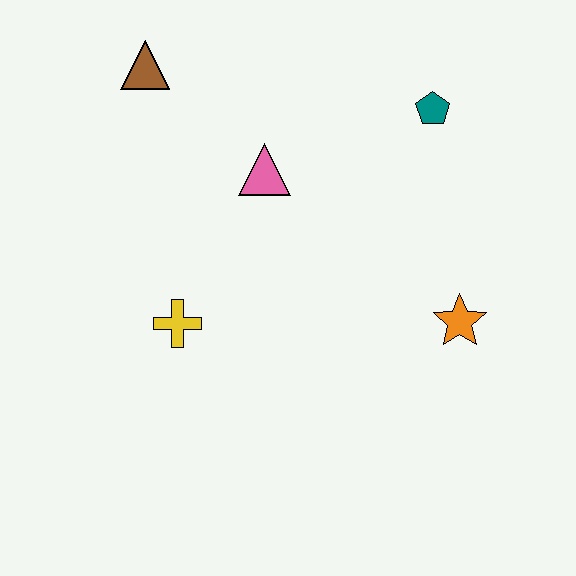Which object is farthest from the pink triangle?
The orange star is farthest from the pink triangle.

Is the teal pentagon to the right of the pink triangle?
Yes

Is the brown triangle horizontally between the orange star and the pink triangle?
No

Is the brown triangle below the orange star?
No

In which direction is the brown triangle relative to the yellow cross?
The brown triangle is above the yellow cross.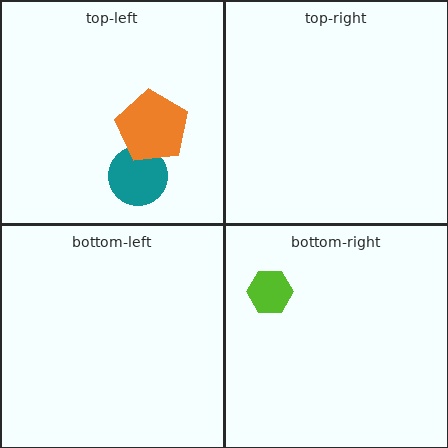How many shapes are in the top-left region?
2.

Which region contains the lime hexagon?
The bottom-right region.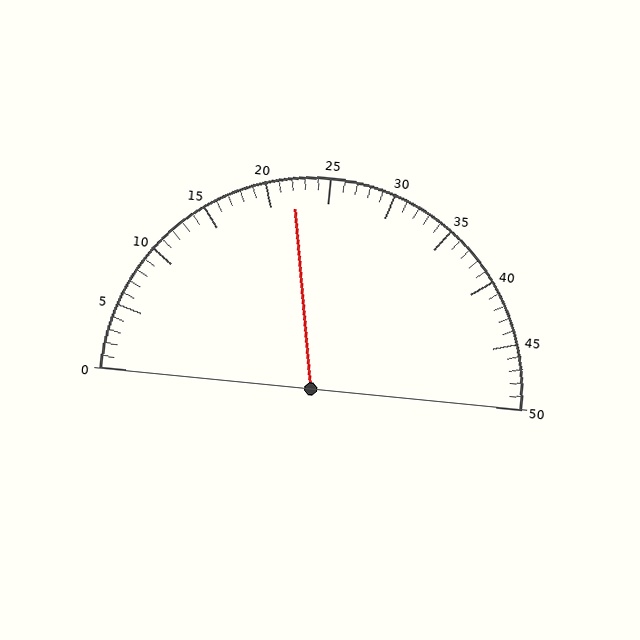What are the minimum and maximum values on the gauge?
The gauge ranges from 0 to 50.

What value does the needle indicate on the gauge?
The needle indicates approximately 22.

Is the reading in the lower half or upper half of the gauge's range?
The reading is in the lower half of the range (0 to 50).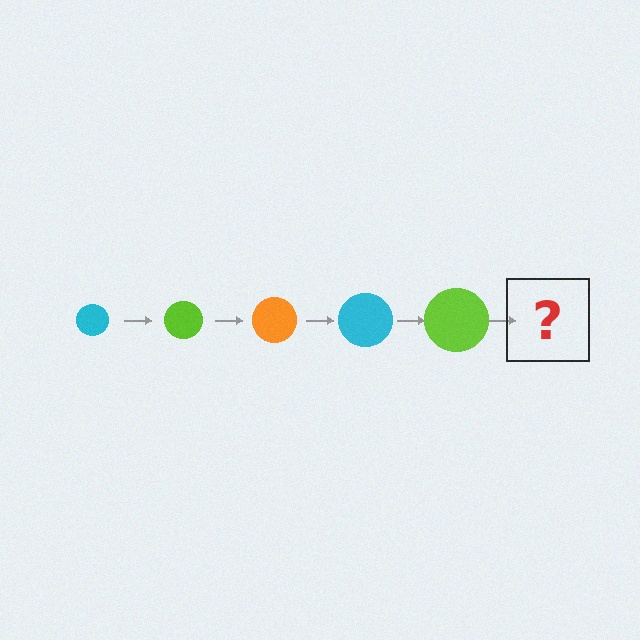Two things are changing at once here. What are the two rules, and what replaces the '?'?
The two rules are that the circle grows larger each step and the color cycles through cyan, lime, and orange. The '?' should be an orange circle, larger than the previous one.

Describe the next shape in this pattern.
It should be an orange circle, larger than the previous one.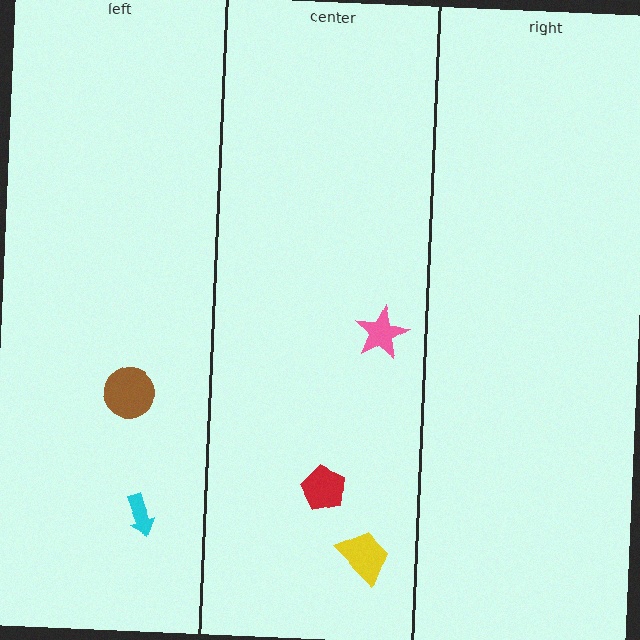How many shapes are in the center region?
3.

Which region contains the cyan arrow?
The left region.